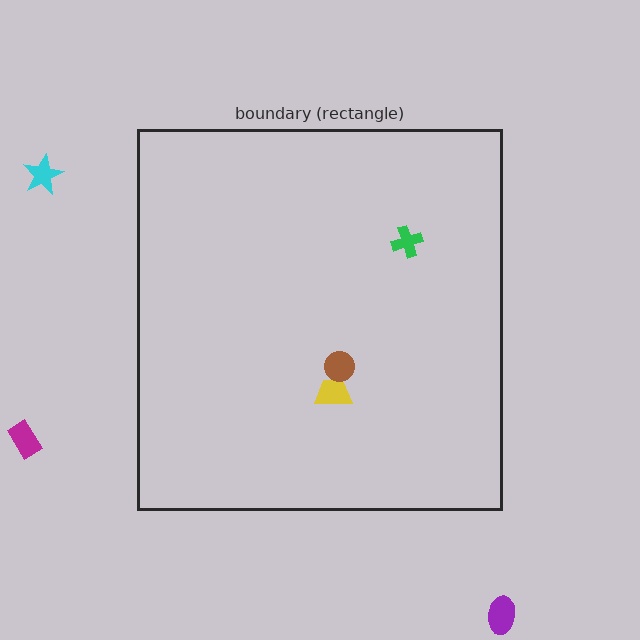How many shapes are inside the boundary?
3 inside, 3 outside.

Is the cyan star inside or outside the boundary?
Outside.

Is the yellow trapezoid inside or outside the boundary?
Inside.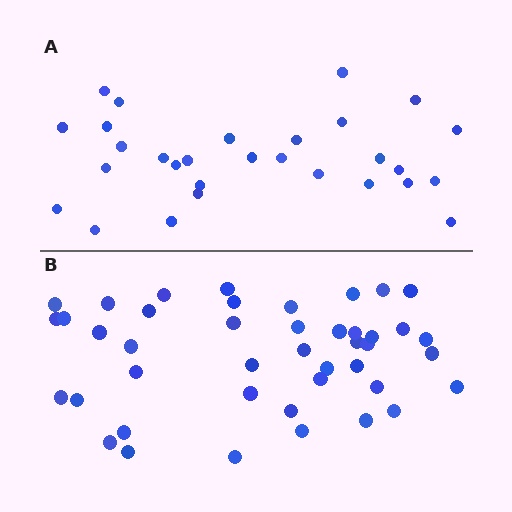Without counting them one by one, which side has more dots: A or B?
Region B (the bottom region) has more dots.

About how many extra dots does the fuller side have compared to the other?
Region B has approximately 15 more dots than region A.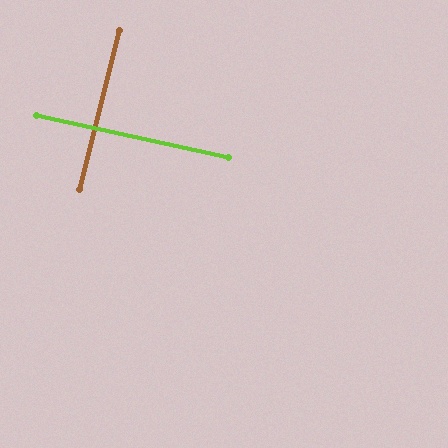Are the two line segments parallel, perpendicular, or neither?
Perpendicular — they meet at approximately 88°.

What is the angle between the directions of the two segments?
Approximately 88 degrees.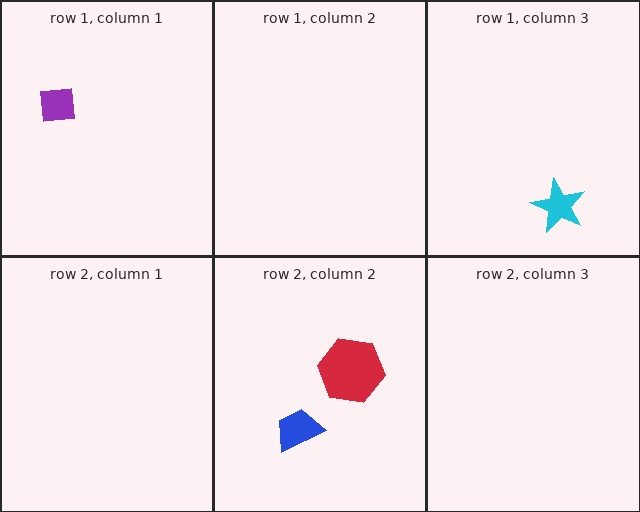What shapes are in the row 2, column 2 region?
The red hexagon, the blue trapezoid.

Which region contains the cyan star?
The row 1, column 3 region.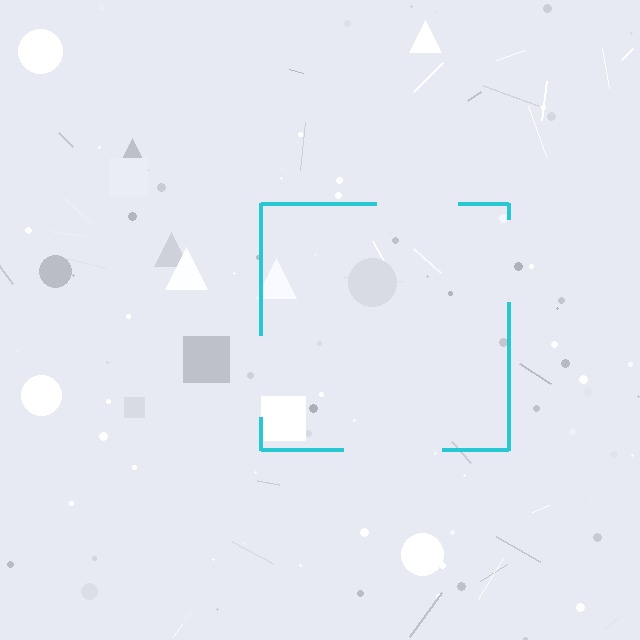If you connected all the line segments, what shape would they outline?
They would outline a square.